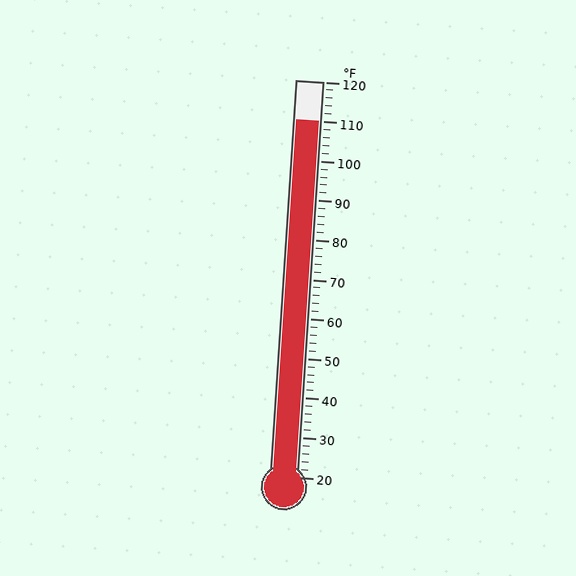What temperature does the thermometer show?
The thermometer shows approximately 110°F.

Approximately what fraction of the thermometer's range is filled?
The thermometer is filled to approximately 90% of its range.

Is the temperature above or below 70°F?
The temperature is above 70°F.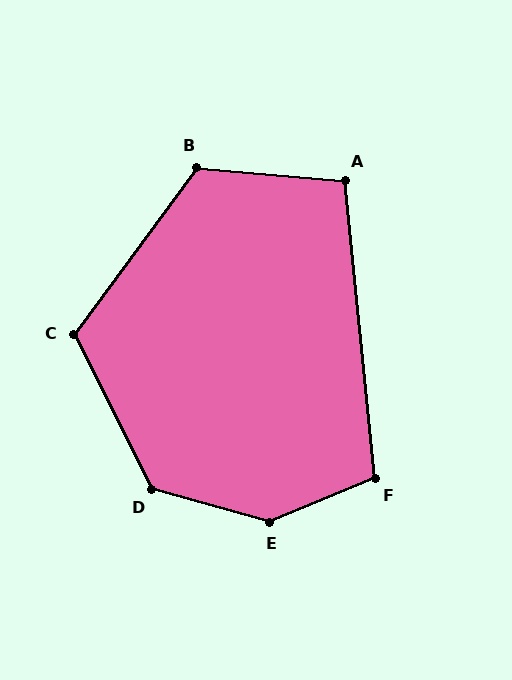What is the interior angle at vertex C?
Approximately 117 degrees (obtuse).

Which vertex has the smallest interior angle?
A, at approximately 101 degrees.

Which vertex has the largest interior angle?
E, at approximately 142 degrees.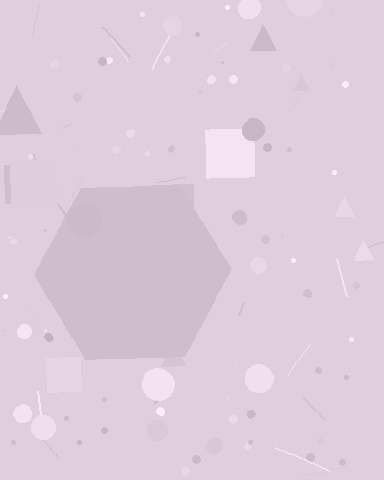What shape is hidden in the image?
A hexagon is hidden in the image.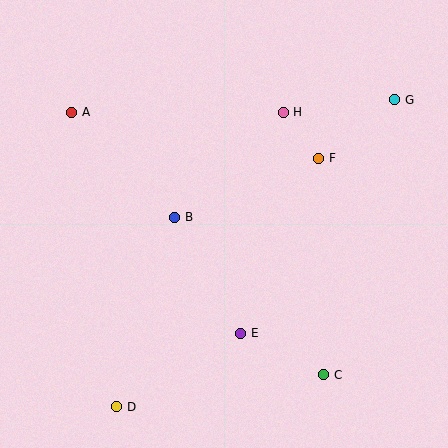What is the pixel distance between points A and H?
The distance between A and H is 212 pixels.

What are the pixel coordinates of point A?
Point A is at (72, 112).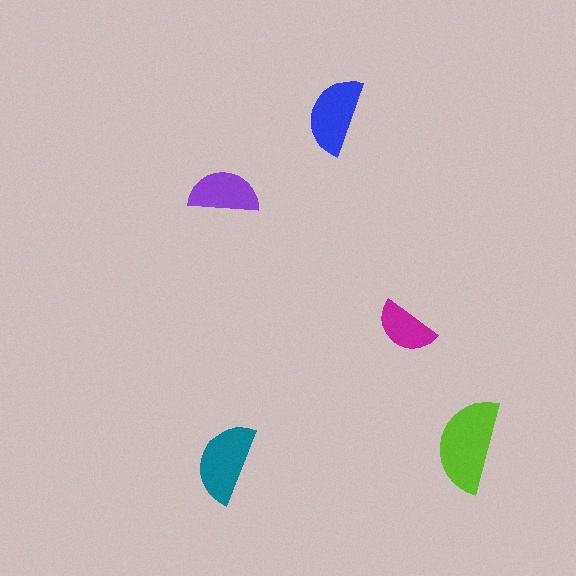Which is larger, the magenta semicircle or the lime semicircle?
The lime one.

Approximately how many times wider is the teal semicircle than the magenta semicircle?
About 1.5 times wider.